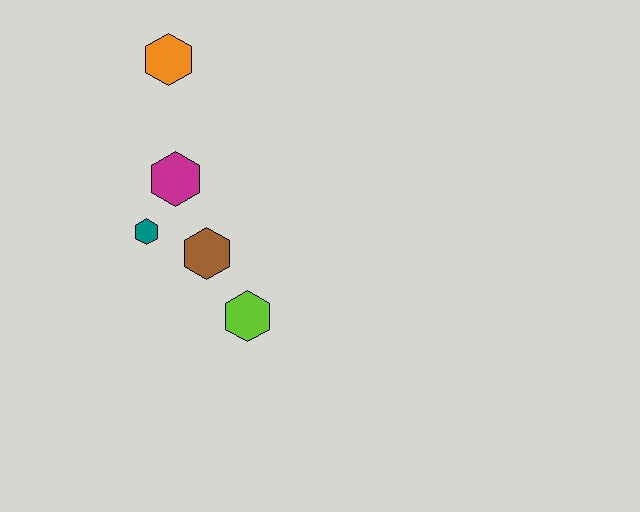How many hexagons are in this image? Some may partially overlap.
There are 5 hexagons.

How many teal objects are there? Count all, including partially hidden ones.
There is 1 teal object.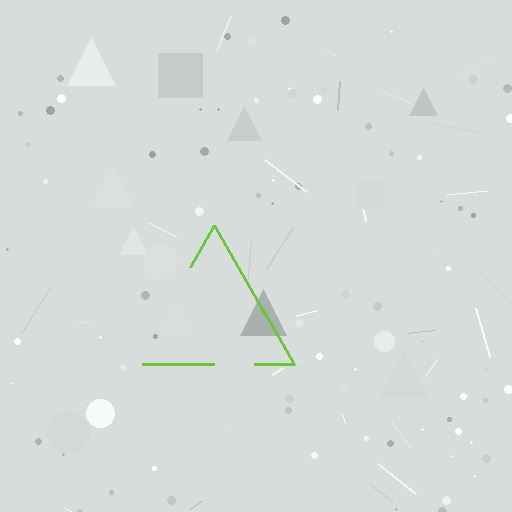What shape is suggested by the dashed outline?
The dashed outline suggests a triangle.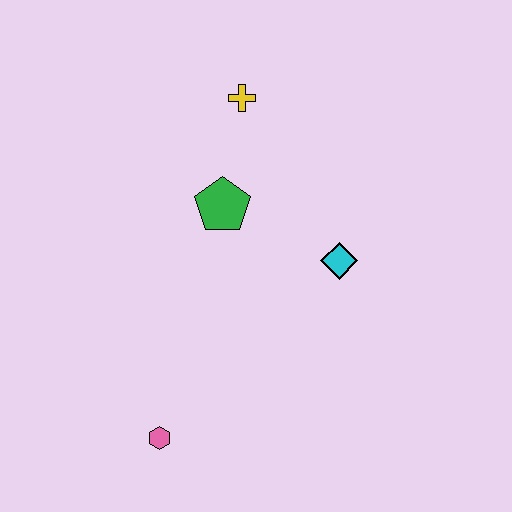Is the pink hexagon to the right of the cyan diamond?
No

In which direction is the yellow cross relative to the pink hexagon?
The yellow cross is above the pink hexagon.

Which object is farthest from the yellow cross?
The pink hexagon is farthest from the yellow cross.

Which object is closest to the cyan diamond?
The green pentagon is closest to the cyan diamond.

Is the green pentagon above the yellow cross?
No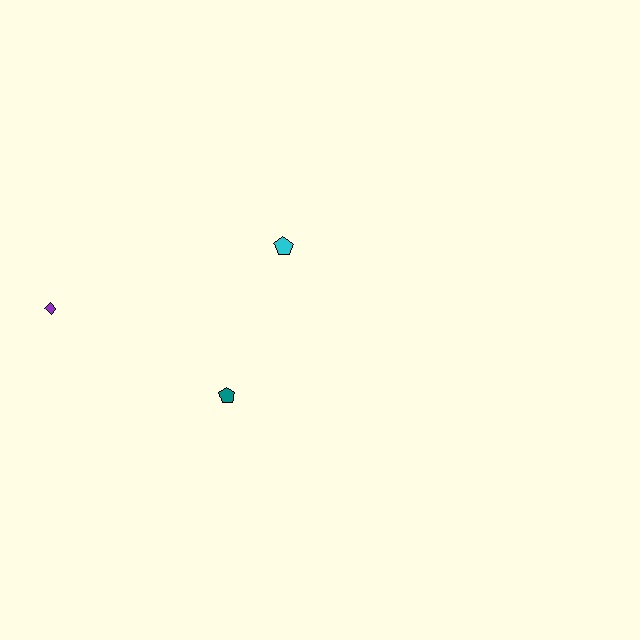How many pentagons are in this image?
There are 2 pentagons.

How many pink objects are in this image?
There are no pink objects.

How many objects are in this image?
There are 3 objects.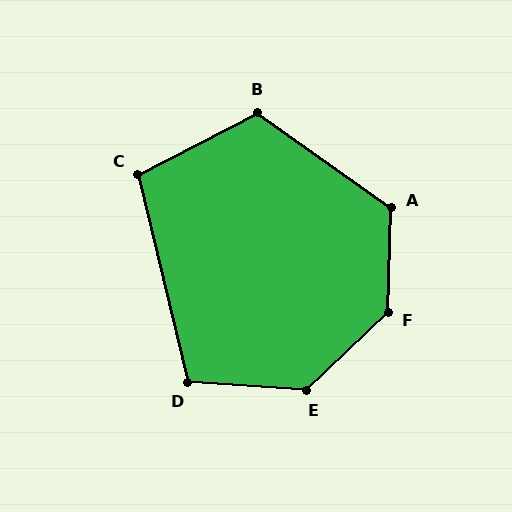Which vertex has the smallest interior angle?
C, at approximately 104 degrees.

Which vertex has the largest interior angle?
F, at approximately 135 degrees.